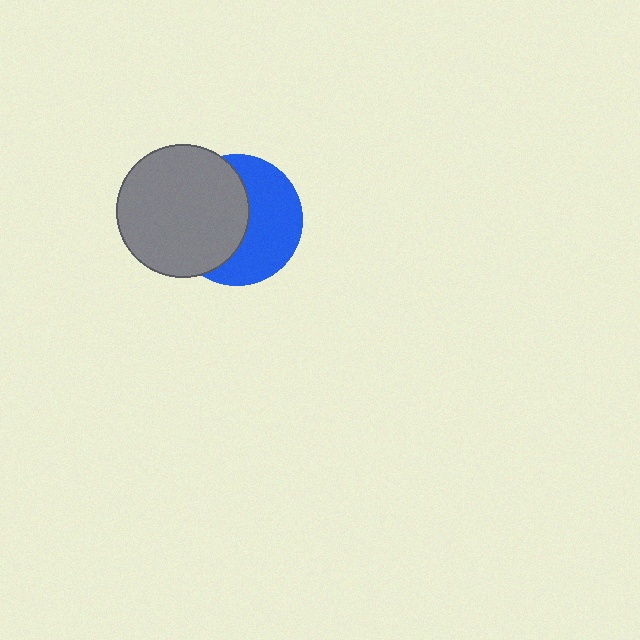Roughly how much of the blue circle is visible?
About half of it is visible (roughly 50%).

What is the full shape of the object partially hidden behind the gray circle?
The partially hidden object is a blue circle.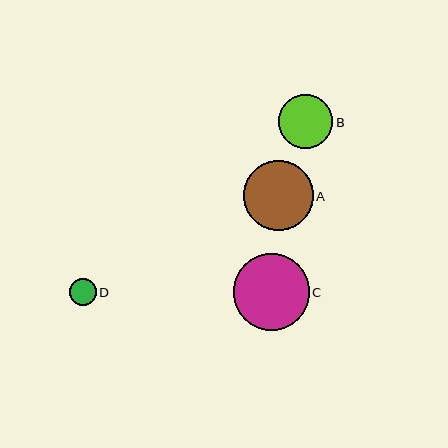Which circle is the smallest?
Circle D is the smallest with a size of approximately 27 pixels.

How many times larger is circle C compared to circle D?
Circle C is approximately 2.8 times the size of circle D.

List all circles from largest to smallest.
From largest to smallest: C, A, B, D.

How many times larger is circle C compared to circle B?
Circle C is approximately 1.4 times the size of circle B.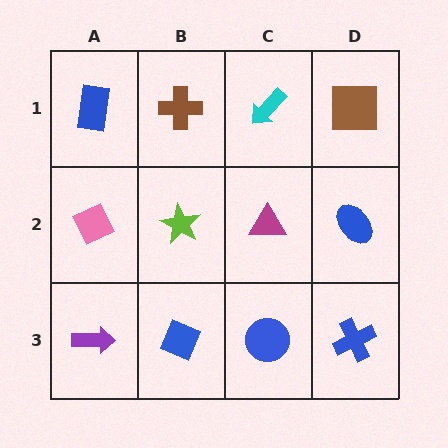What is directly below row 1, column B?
A lime star.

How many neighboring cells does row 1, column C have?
3.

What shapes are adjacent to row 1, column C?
A magenta triangle (row 2, column C), a brown cross (row 1, column B), a brown square (row 1, column D).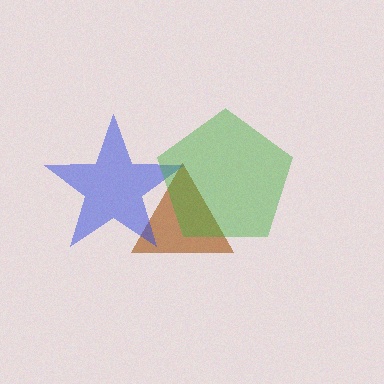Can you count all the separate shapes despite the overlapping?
Yes, there are 3 separate shapes.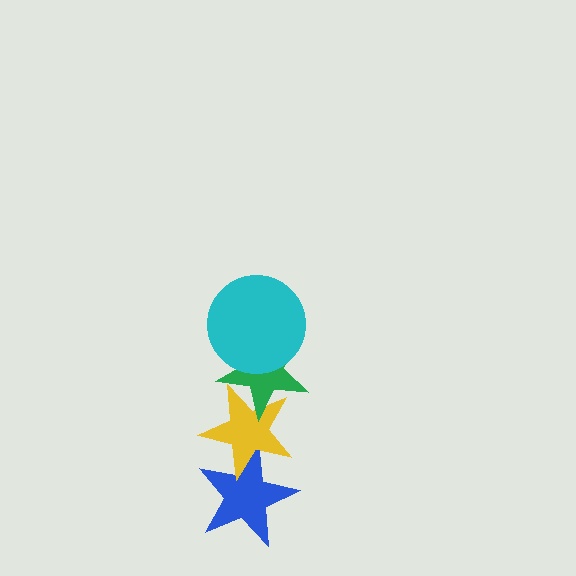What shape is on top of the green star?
The cyan circle is on top of the green star.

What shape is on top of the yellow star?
The green star is on top of the yellow star.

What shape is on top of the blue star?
The yellow star is on top of the blue star.